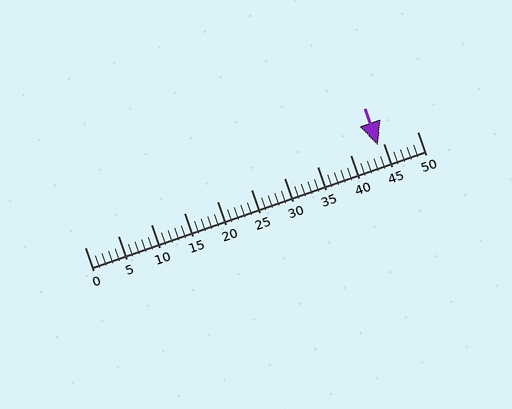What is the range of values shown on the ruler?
The ruler shows values from 0 to 50.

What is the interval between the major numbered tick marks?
The major tick marks are spaced 5 units apart.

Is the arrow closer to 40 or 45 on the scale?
The arrow is closer to 45.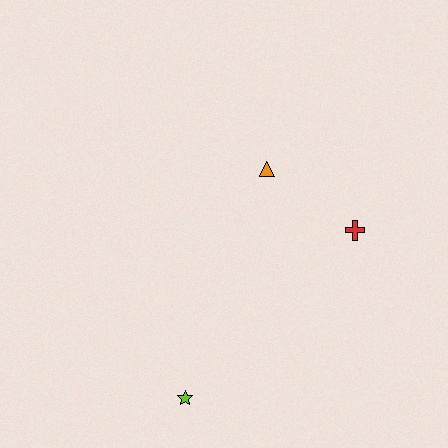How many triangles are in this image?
There is 1 triangle.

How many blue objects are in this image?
There are no blue objects.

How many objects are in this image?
There are 3 objects.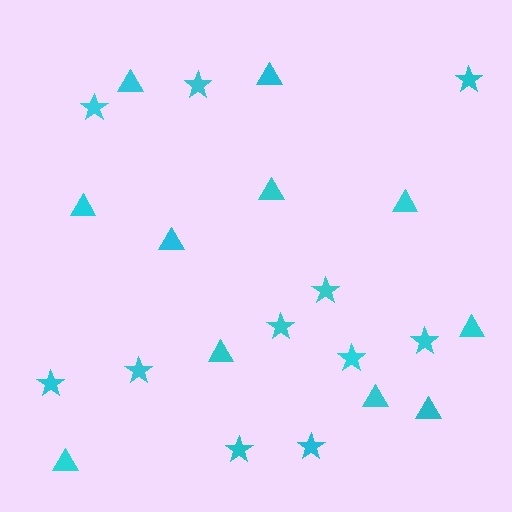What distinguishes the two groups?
There are 2 groups: one group of stars (11) and one group of triangles (11).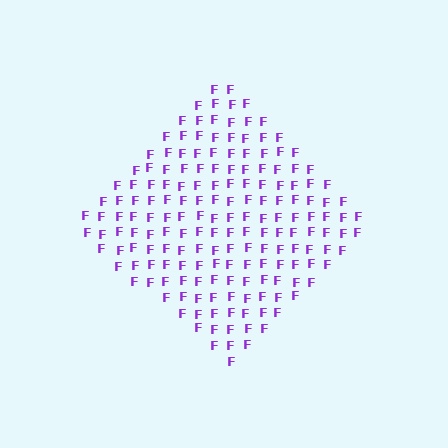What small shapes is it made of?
It is made of small letter F's.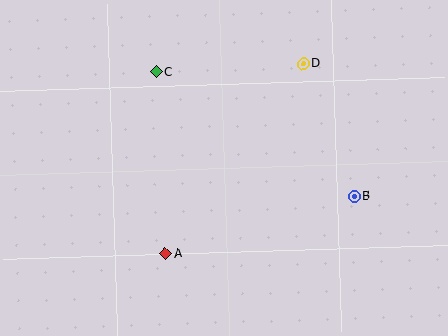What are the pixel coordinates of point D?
Point D is at (303, 64).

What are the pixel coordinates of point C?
Point C is at (156, 72).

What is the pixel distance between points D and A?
The distance between D and A is 235 pixels.